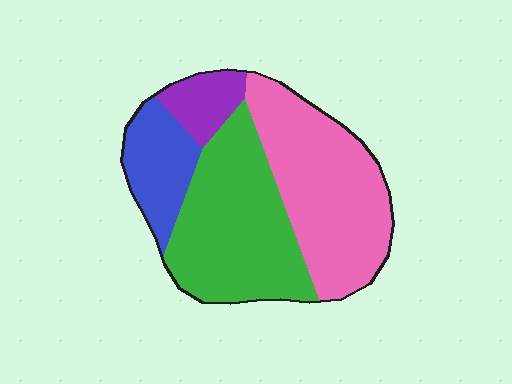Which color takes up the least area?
Purple, at roughly 10%.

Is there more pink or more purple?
Pink.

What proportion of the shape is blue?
Blue takes up about one sixth (1/6) of the shape.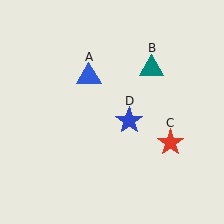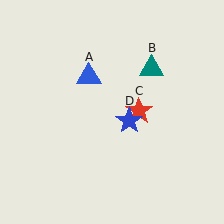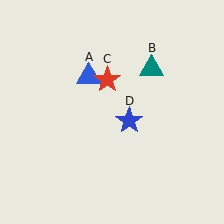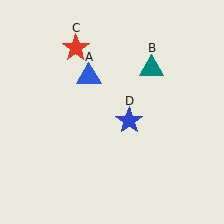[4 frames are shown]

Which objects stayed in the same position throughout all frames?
Blue triangle (object A) and teal triangle (object B) and blue star (object D) remained stationary.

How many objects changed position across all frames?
1 object changed position: red star (object C).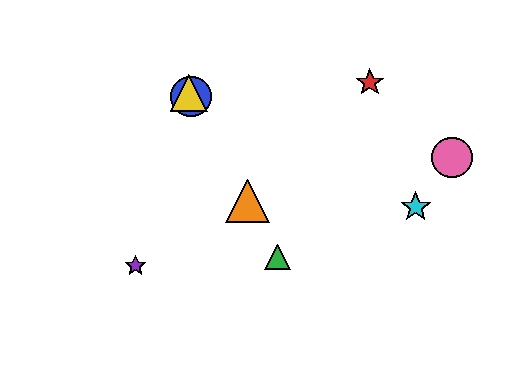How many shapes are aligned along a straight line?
4 shapes (the blue circle, the green triangle, the yellow triangle, the orange triangle) are aligned along a straight line.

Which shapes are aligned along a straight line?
The blue circle, the green triangle, the yellow triangle, the orange triangle are aligned along a straight line.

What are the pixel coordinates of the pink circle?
The pink circle is at (452, 158).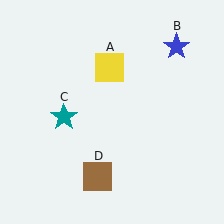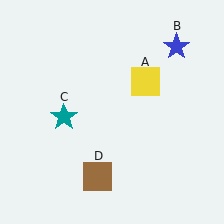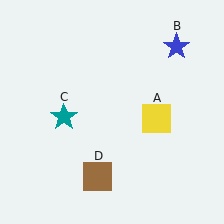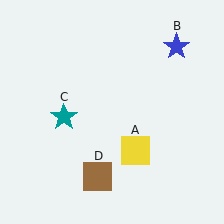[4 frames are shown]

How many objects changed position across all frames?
1 object changed position: yellow square (object A).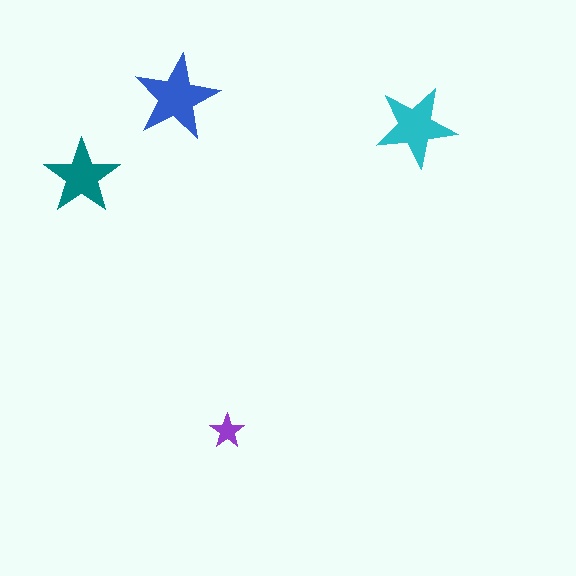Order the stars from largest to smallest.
the blue one, the cyan one, the teal one, the purple one.